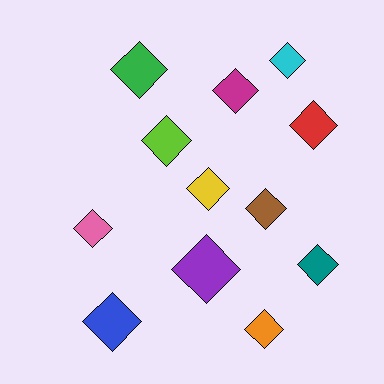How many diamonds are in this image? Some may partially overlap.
There are 12 diamonds.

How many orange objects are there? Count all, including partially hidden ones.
There is 1 orange object.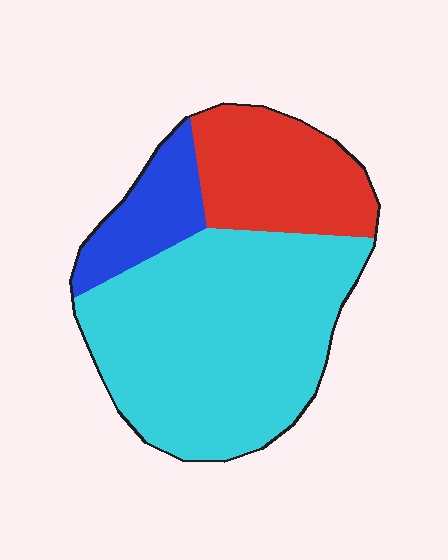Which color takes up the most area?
Cyan, at roughly 60%.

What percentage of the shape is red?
Red covers roughly 25% of the shape.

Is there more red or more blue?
Red.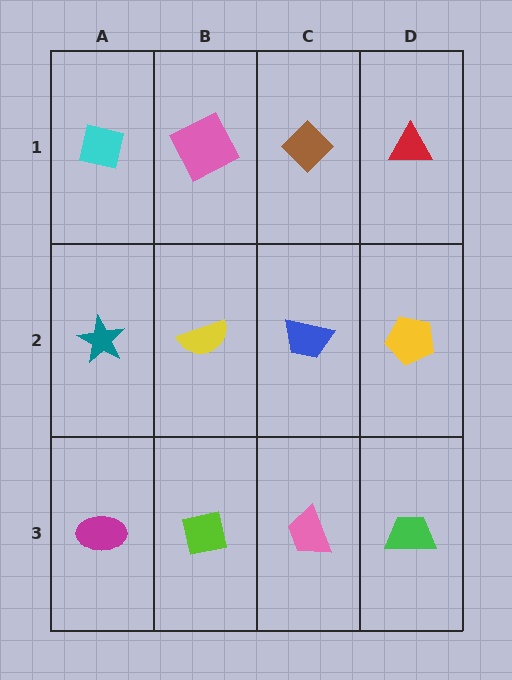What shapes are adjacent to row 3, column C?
A blue trapezoid (row 2, column C), a lime square (row 3, column B), a green trapezoid (row 3, column D).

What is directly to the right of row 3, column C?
A green trapezoid.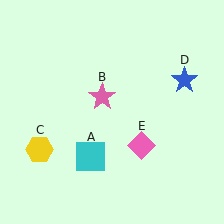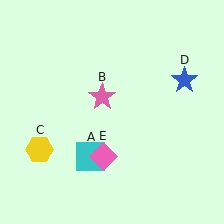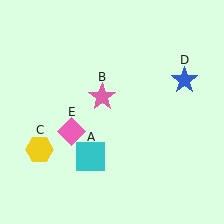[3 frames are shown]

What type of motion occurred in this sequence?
The pink diamond (object E) rotated clockwise around the center of the scene.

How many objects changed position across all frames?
1 object changed position: pink diamond (object E).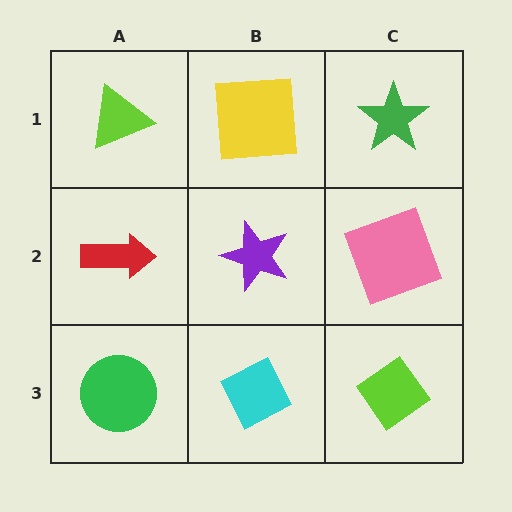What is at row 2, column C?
A pink square.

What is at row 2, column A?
A red arrow.